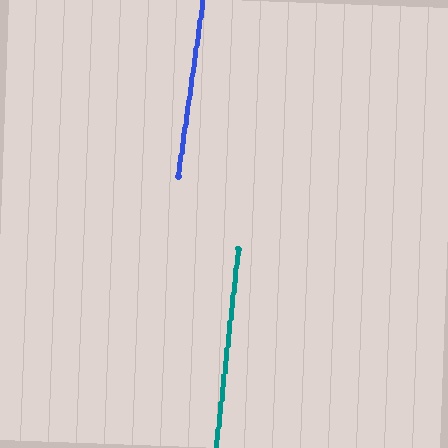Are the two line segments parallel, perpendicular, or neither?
Parallel — their directions differ by only 1.7°.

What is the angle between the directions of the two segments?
Approximately 2 degrees.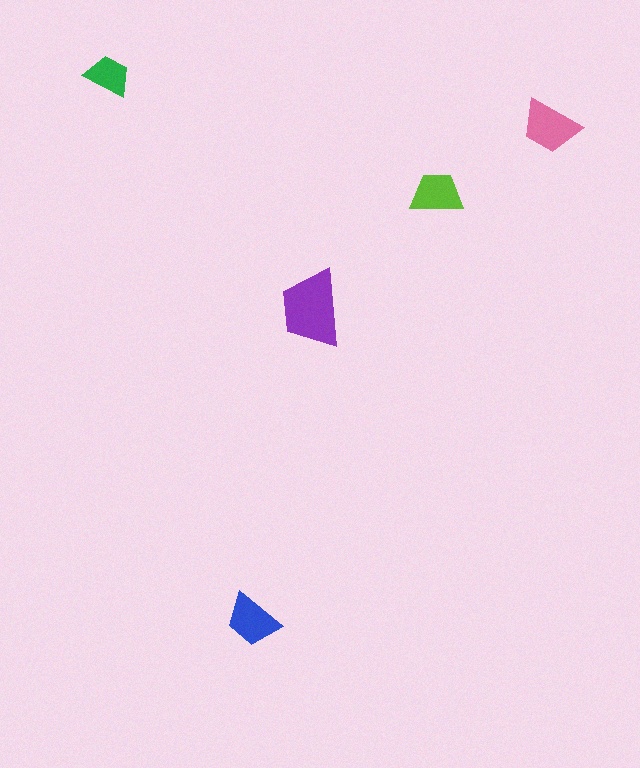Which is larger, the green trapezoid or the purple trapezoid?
The purple one.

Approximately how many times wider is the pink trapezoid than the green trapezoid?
About 1.5 times wider.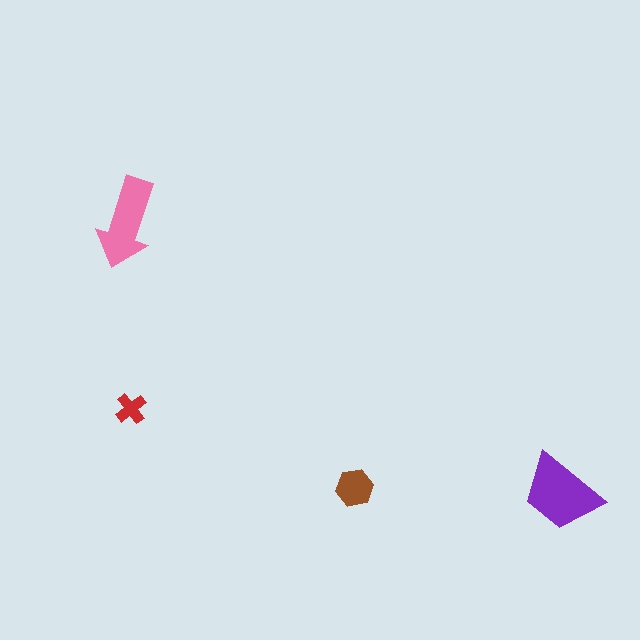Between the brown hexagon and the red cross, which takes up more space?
The brown hexagon.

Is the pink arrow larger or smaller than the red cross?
Larger.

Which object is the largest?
The purple trapezoid.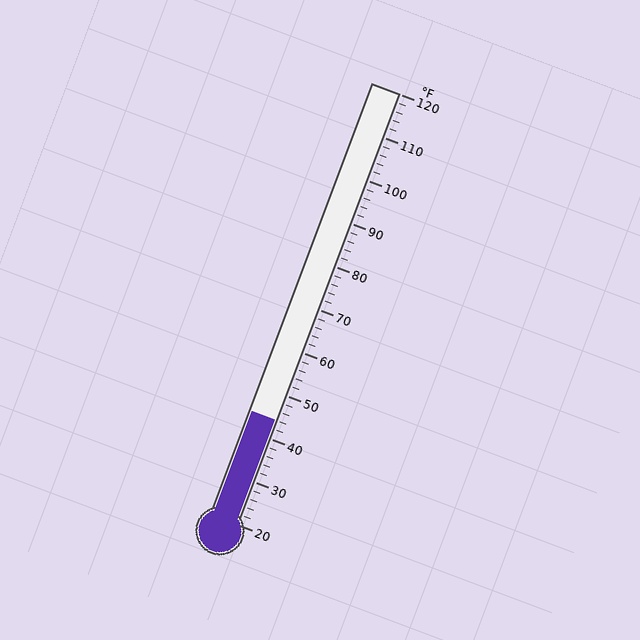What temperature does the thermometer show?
The thermometer shows approximately 44°F.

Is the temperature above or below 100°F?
The temperature is below 100°F.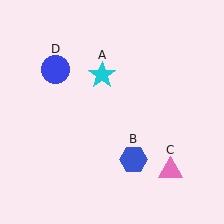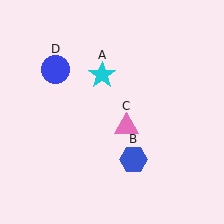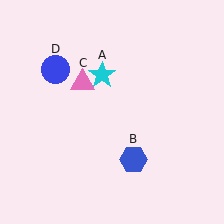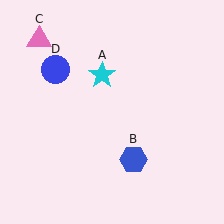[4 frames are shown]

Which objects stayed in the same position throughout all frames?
Cyan star (object A) and blue hexagon (object B) and blue circle (object D) remained stationary.